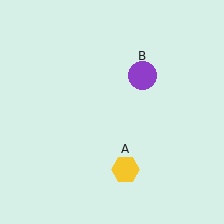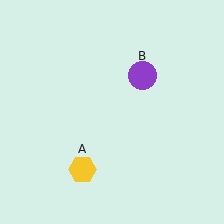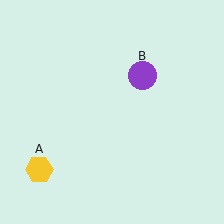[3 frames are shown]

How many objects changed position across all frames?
1 object changed position: yellow hexagon (object A).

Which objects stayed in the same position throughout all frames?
Purple circle (object B) remained stationary.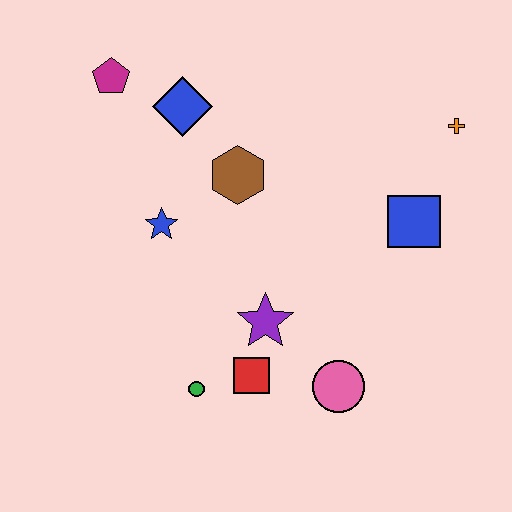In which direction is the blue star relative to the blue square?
The blue star is to the left of the blue square.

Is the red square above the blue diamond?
No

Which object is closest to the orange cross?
The blue square is closest to the orange cross.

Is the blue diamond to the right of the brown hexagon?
No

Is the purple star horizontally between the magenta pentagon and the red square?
No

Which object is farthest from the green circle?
The orange cross is farthest from the green circle.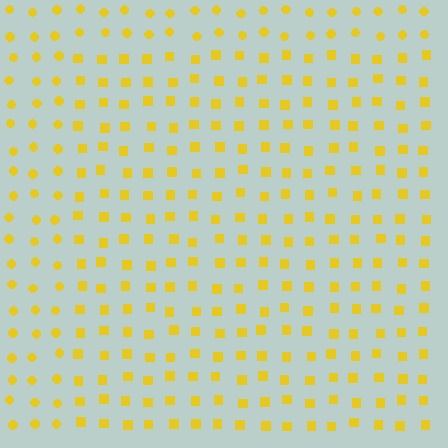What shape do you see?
I see a rectangle.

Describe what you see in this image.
The image is filled with small yellow elements arranged in a uniform grid. A rectangle-shaped region contains squares, while the surrounding area contains circles. The boundary is defined purely by the change in element shape.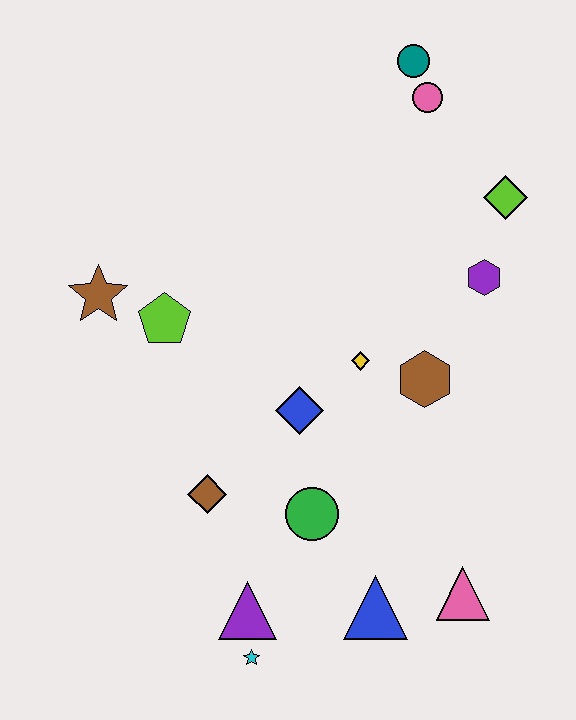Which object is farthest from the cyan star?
The teal circle is farthest from the cyan star.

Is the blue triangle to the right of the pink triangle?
No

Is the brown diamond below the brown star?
Yes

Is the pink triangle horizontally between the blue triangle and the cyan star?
No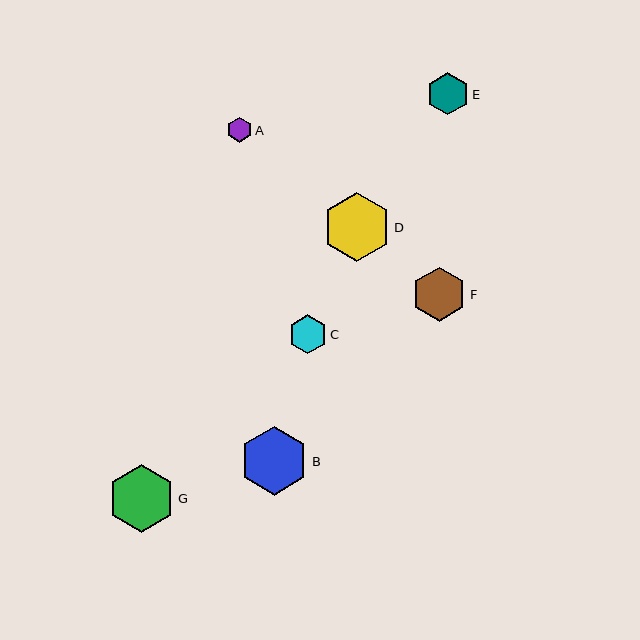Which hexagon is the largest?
Hexagon B is the largest with a size of approximately 69 pixels.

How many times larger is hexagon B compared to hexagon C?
Hexagon B is approximately 1.8 times the size of hexagon C.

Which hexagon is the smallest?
Hexagon A is the smallest with a size of approximately 25 pixels.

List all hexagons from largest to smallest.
From largest to smallest: B, D, G, F, E, C, A.